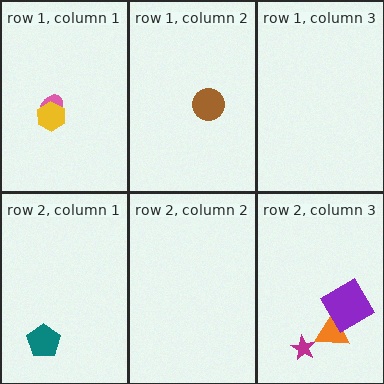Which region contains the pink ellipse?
The row 1, column 1 region.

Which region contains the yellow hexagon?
The row 1, column 1 region.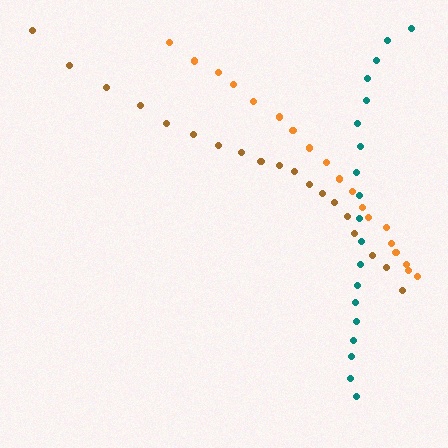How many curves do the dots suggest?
There are 3 distinct paths.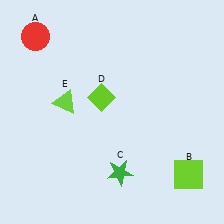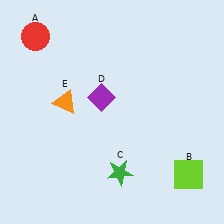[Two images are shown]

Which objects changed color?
D changed from lime to purple. E changed from lime to orange.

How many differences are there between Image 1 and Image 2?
There are 2 differences between the two images.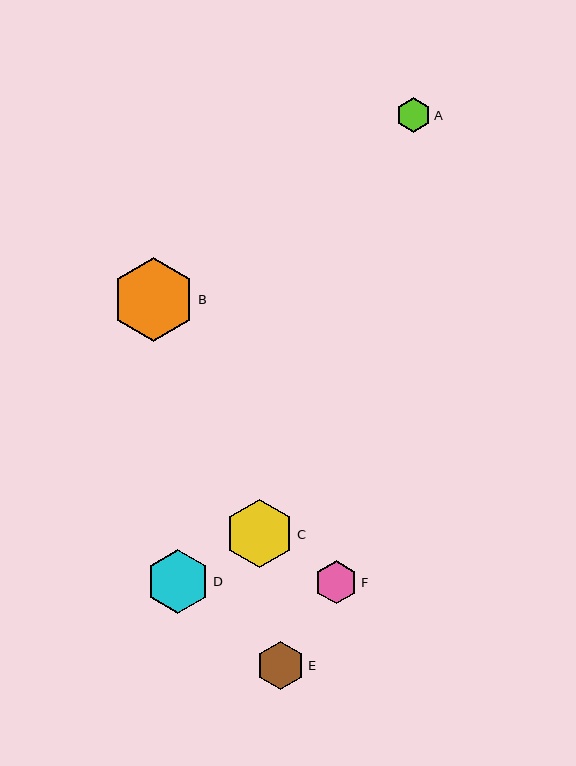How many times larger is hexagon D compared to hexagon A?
Hexagon D is approximately 1.8 times the size of hexagon A.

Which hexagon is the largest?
Hexagon B is the largest with a size of approximately 83 pixels.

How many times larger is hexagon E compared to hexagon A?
Hexagon E is approximately 1.4 times the size of hexagon A.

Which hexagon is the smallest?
Hexagon A is the smallest with a size of approximately 35 pixels.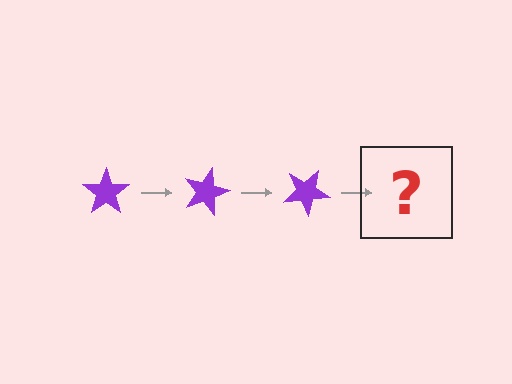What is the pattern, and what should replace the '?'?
The pattern is that the star rotates 15 degrees each step. The '?' should be a purple star rotated 45 degrees.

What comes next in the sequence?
The next element should be a purple star rotated 45 degrees.